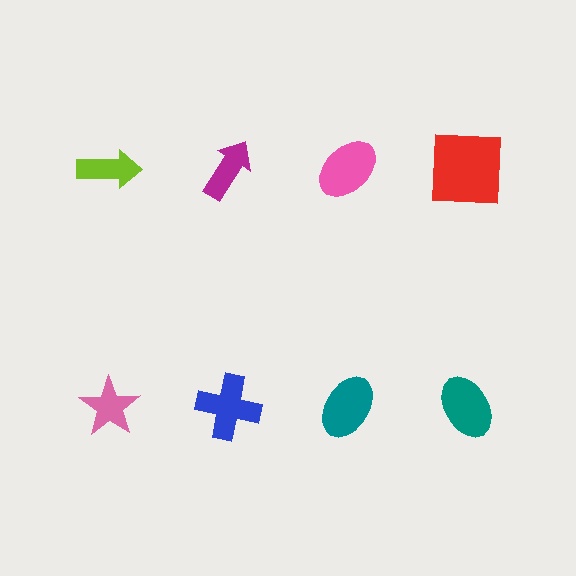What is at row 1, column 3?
A pink ellipse.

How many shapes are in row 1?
4 shapes.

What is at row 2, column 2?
A blue cross.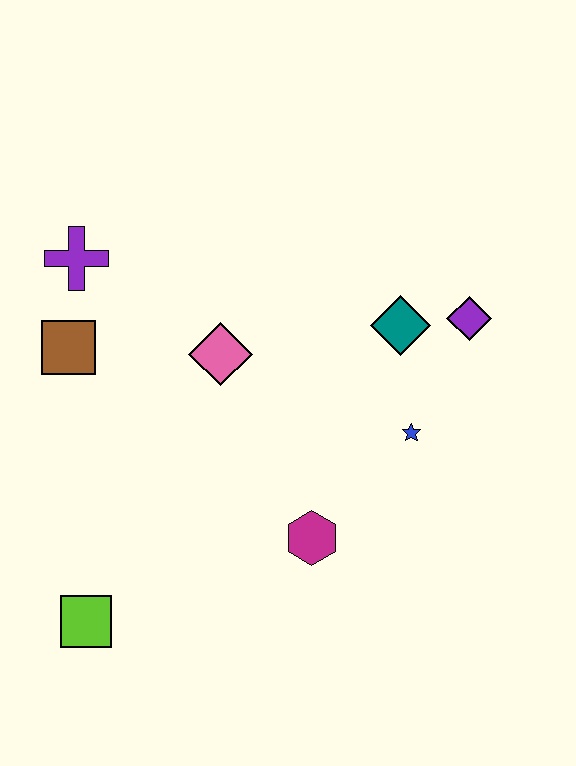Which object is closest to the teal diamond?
The purple diamond is closest to the teal diamond.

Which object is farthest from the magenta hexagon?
The purple cross is farthest from the magenta hexagon.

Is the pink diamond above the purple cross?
No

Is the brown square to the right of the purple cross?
No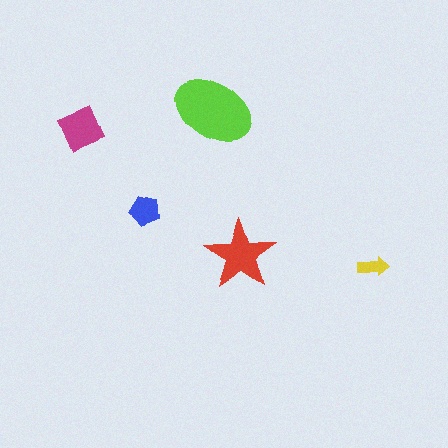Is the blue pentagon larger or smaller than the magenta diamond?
Smaller.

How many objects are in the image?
There are 5 objects in the image.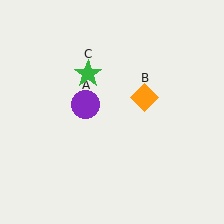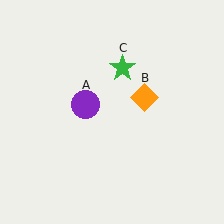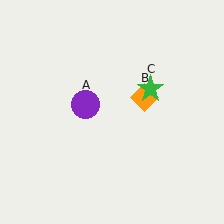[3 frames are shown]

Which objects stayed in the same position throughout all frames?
Purple circle (object A) and orange diamond (object B) remained stationary.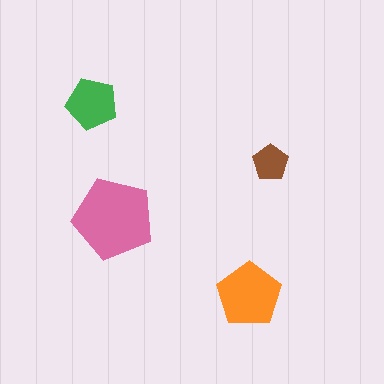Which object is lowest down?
The orange pentagon is bottommost.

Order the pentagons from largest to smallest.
the pink one, the orange one, the green one, the brown one.